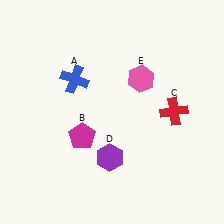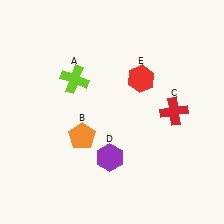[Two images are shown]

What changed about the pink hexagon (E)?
In Image 1, E is pink. In Image 2, it changed to red.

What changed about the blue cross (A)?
In Image 1, A is blue. In Image 2, it changed to lime.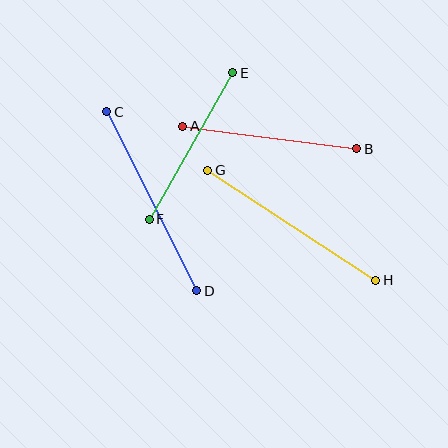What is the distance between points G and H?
The distance is approximately 201 pixels.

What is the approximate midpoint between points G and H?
The midpoint is at approximately (292, 225) pixels.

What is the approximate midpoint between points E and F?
The midpoint is at approximately (191, 146) pixels.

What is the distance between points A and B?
The distance is approximately 175 pixels.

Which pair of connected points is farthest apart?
Points G and H are farthest apart.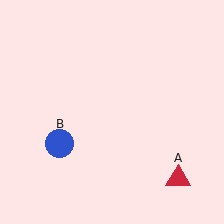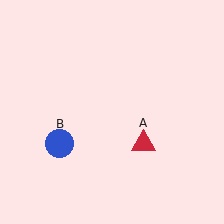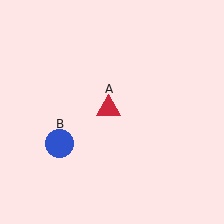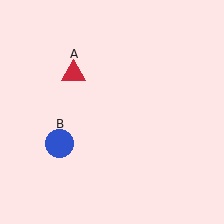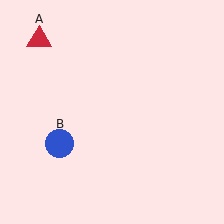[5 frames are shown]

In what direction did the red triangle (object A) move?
The red triangle (object A) moved up and to the left.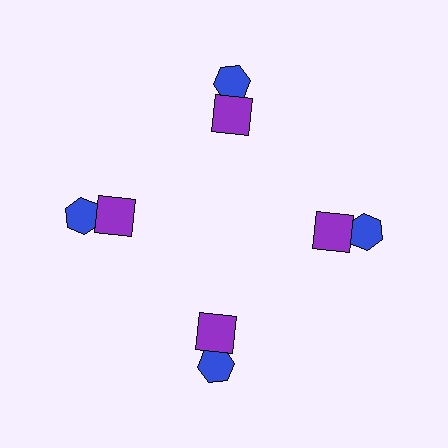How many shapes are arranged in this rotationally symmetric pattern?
There are 8 shapes, arranged in 4 groups of 2.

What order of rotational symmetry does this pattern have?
This pattern has 4-fold rotational symmetry.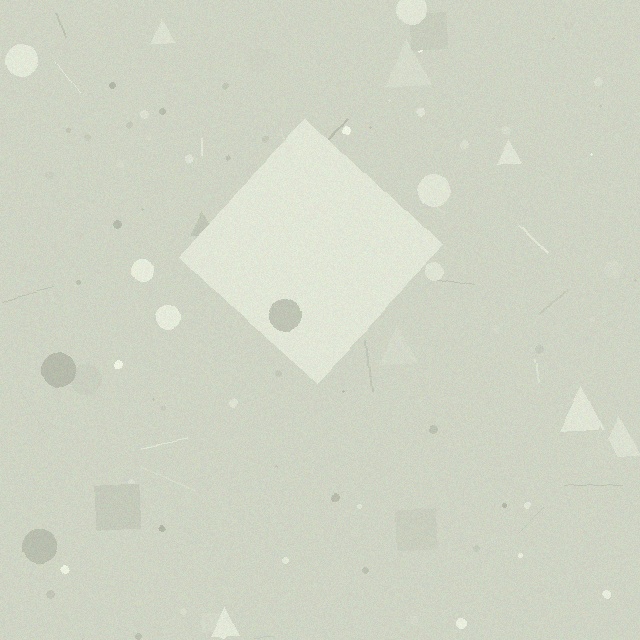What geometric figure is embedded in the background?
A diamond is embedded in the background.